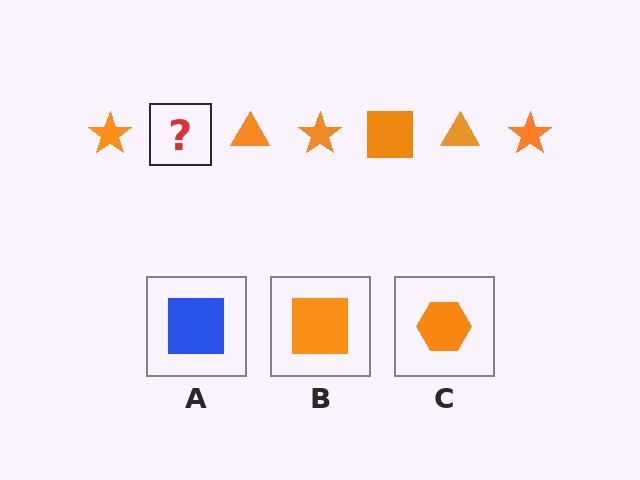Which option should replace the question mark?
Option B.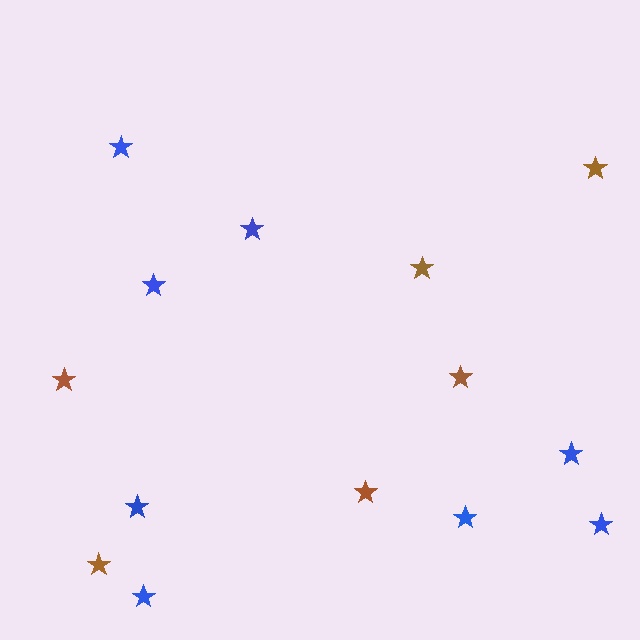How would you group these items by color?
There are 2 groups: one group of brown stars (6) and one group of blue stars (8).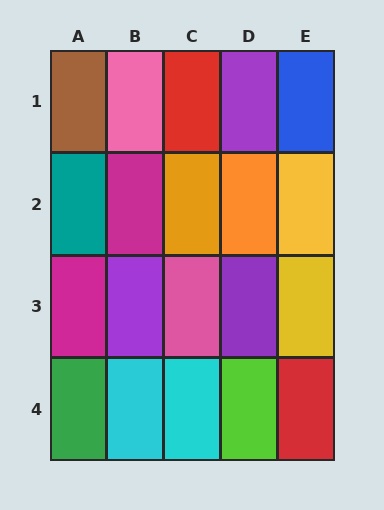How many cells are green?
1 cell is green.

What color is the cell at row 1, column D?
Purple.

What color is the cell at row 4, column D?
Lime.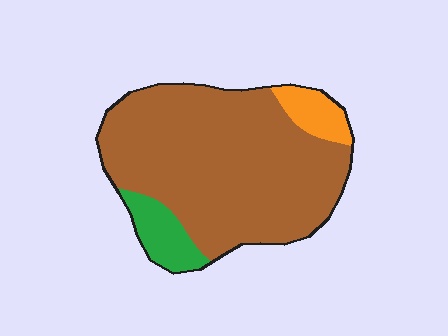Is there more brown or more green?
Brown.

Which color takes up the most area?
Brown, at roughly 80%.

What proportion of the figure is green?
Green takes up about one tenth (1/10) of the figure.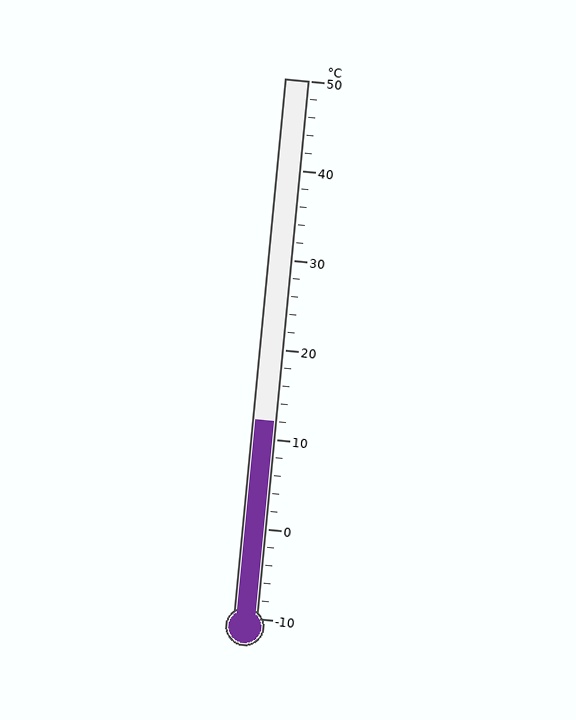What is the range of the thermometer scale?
The thermometer scale ranges from -10°C to 50°C.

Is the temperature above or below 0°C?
The temperature is above 0°C.